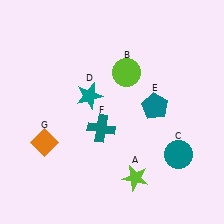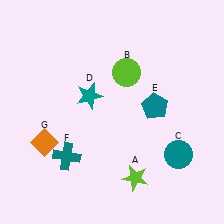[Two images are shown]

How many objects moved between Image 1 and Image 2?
1 object moved between the two images.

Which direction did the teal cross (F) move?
The teal cross (F) moved left.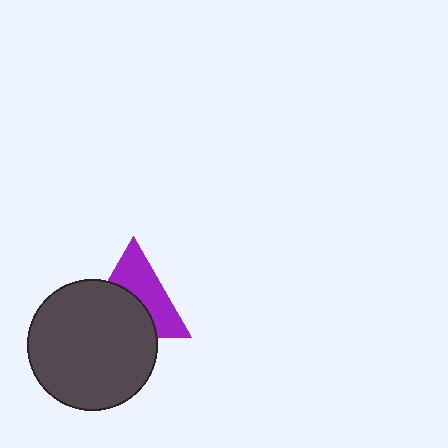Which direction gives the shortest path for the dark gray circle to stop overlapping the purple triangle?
Moving down gives the shortest separation.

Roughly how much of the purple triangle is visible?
About half of it is visible (roughly 50%).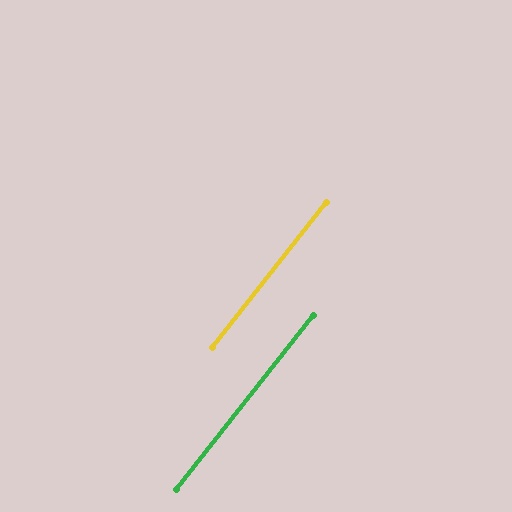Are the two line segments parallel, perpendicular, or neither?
Parallel — their directions differ by only 0.2°.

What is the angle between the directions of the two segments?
Approximately 0 degrees.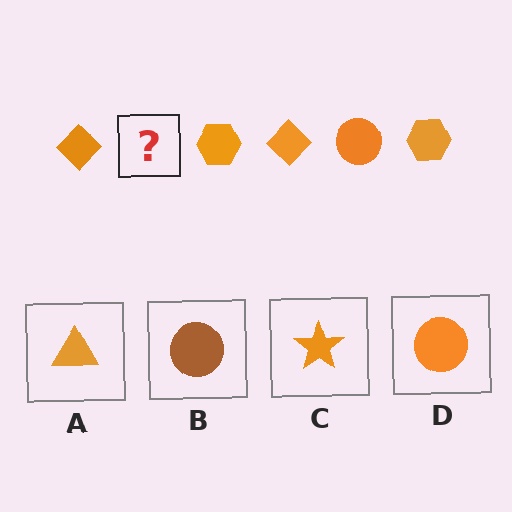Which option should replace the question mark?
Option D.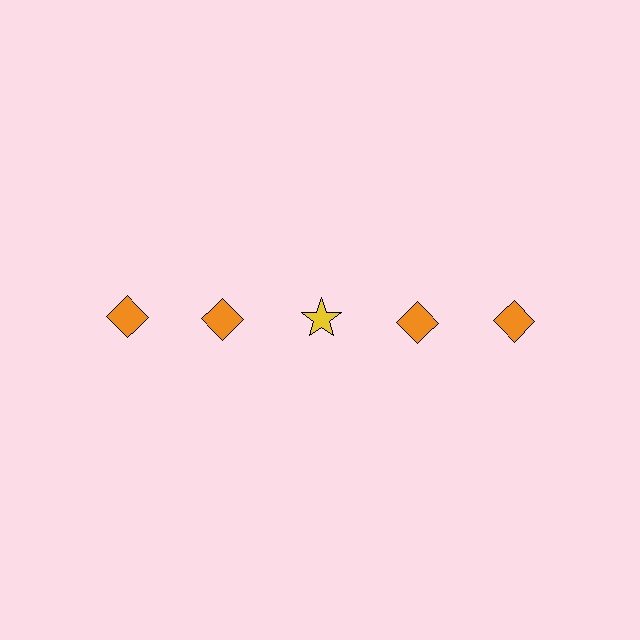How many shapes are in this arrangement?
There are 5 shapes arranged in a grid pattern.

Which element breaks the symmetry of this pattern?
The yellow star in the top row, center column breaks the symmetry. All other shapes are orange diamonds.